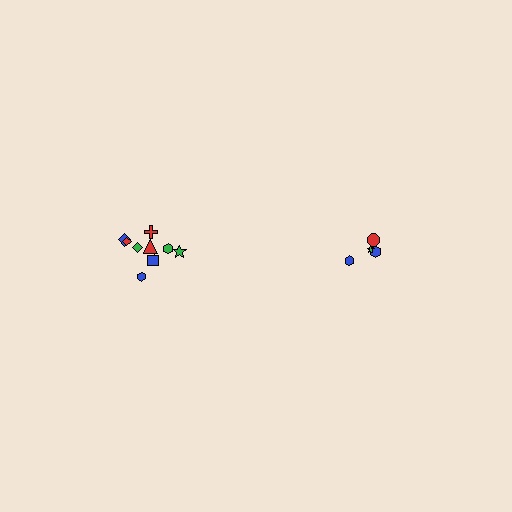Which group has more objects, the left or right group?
The left group.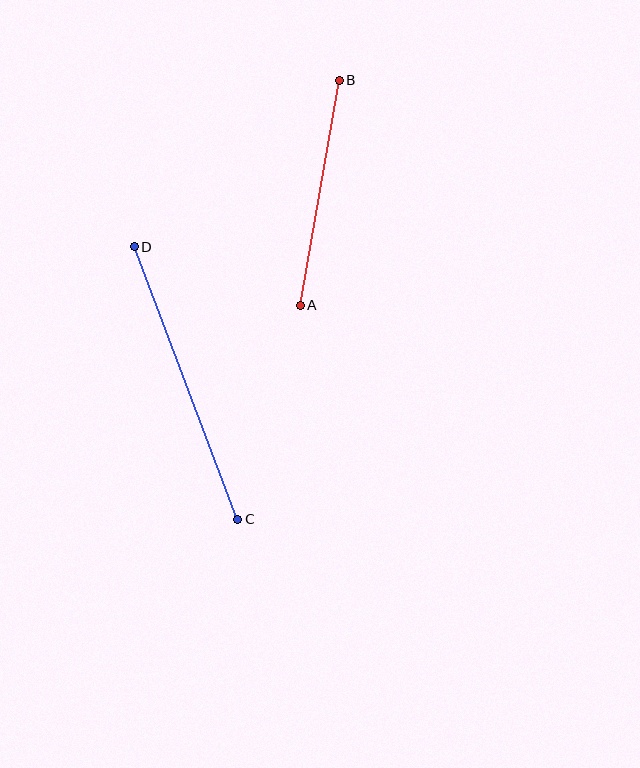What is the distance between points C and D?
The distance is approximately 292 pixels.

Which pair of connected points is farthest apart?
Points C and D are farthest apart.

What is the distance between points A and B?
The distance is approximately 229 pixels.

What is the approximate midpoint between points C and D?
The midpoint is at approximately (186, 383) pixels.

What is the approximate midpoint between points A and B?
The midpoint is at approximately (320, 193) pixels.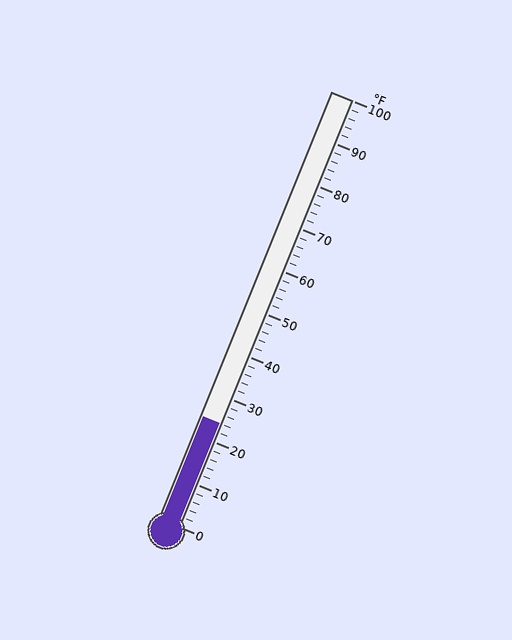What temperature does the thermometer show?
The thermometer shows approximately 24°F.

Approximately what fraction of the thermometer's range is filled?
The thermometer is filled to approximately 25% of its range.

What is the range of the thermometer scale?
The thermometer scale ranges from 0°F to 100°F.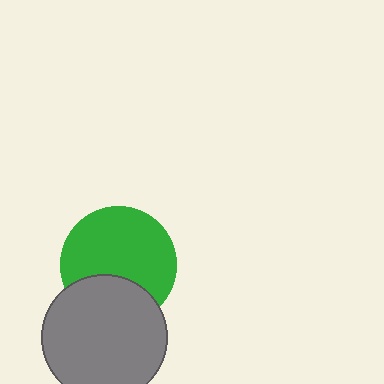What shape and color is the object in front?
The object in front is a gray circle.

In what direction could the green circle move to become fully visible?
The green circle could move up. That would shift it out from behind the gray circle entirely.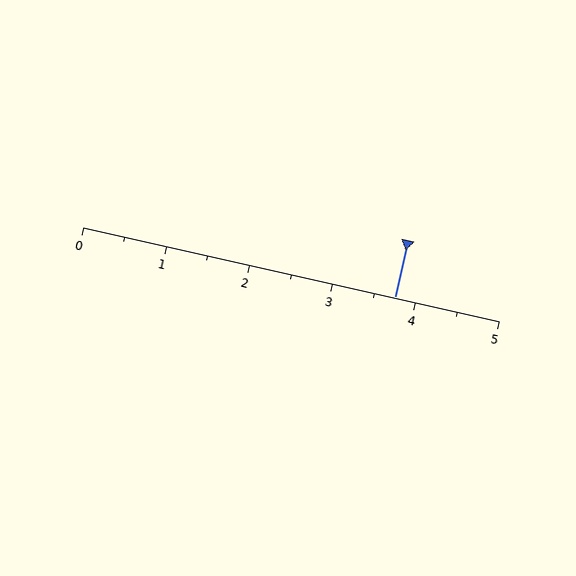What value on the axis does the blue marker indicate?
The marker indicates approximately 3.8.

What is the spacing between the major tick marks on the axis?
The major ticks are spaced 1 apart.